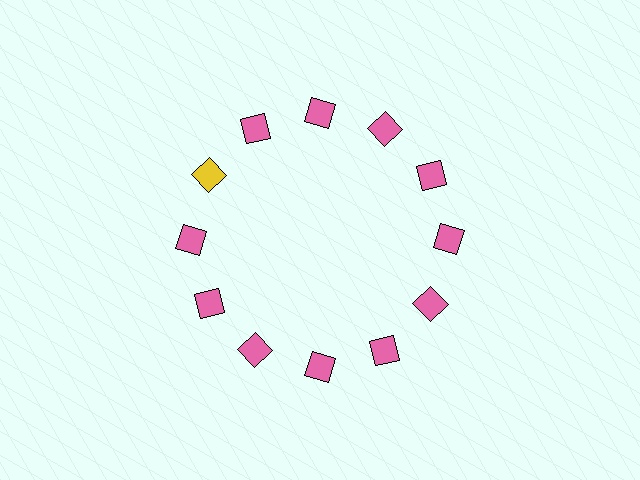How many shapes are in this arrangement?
There are 12 shapes arranged in a ring pattern.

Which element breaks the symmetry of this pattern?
The yellow square at roughly the 10 o'clock position breaks the symmetry. All other shapes are pink squares.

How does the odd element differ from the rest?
It has a different color: yellow instead of pink.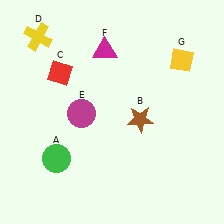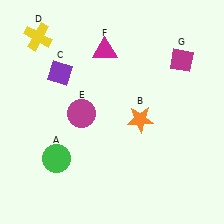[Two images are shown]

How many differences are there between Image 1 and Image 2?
There are 3 differences between the two images.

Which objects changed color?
B changed from brown to orange. C changed from red to purple. G changed from yellow to magenta.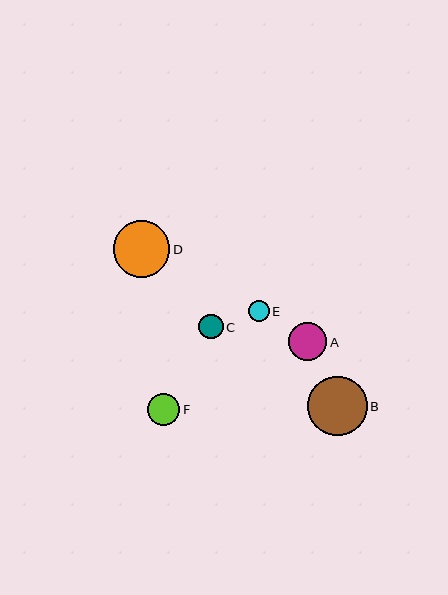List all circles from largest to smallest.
From largest to smallest: B, D, A, F, C, E.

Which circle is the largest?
Circle B is the largest with a size of approximately 59 pixels.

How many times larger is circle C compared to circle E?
Circle C is approximately 1.2 times the size of circle E.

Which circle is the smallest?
Circle E is the smallest with a size of approximately 21 pixels.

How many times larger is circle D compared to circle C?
Circle D is approximately 2.3 times the size of circle C.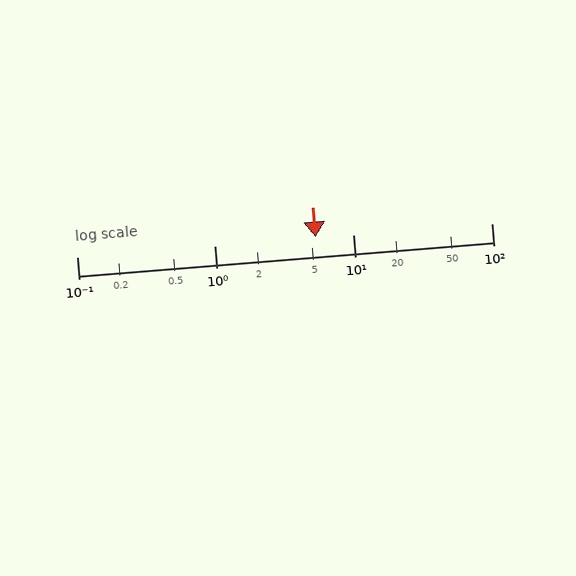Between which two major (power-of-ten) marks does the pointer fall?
The pointer is between 1 and 10.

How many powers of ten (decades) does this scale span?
The scale spans 3 decades, from 0.1 to 100.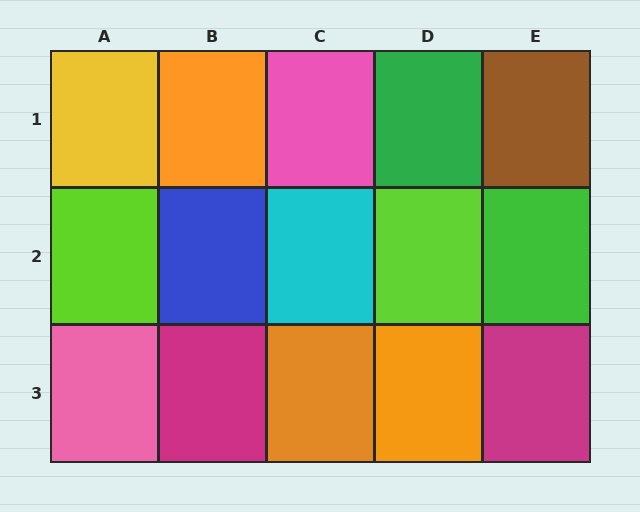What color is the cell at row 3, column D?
Orange.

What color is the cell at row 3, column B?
Magenta.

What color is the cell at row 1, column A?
Yellow.